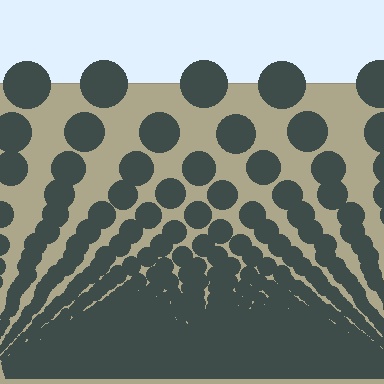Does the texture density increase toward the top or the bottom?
Density increases toward the bottom.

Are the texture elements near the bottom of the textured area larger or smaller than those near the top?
Smaller. The gradient is inverted — elements near the bottom are smaller and denser.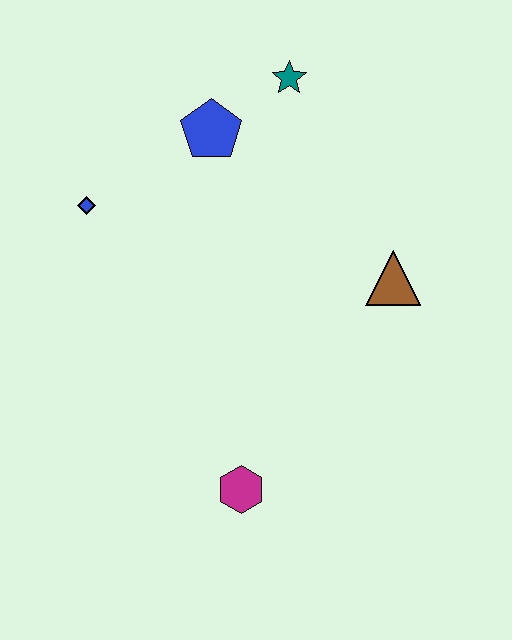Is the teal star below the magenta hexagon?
No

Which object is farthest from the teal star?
The magenta hexagon is farthest from the teal star.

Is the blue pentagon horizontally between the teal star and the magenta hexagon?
No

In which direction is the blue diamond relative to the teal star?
The blue diamond is to the left of the teal star.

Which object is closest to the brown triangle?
The teal star is closest to the brown triangle.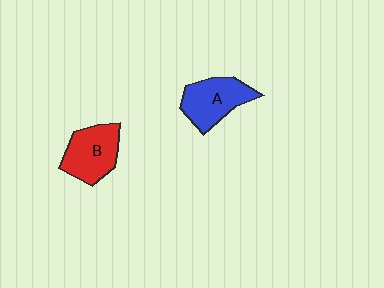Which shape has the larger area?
Shape B (red).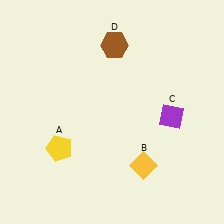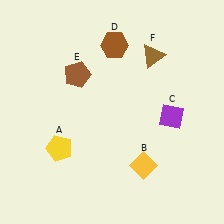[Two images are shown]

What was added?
A brown pentagon (E), a brown triangle (F) were added in Image 2.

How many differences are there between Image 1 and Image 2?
There are 2 differences between the two images.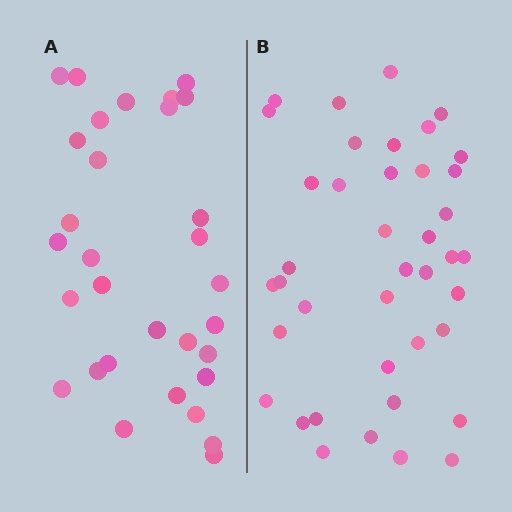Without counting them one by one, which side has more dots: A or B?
Region B (the right region) has more dots.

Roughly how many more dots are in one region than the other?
Region B has roughly 8 or so more dots than region A.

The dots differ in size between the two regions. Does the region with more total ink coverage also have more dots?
No. Region A has more total ink coverage because its dots are larger, but region B actually contains more individual dots. Total area can be misleading — the number of items is what matters here.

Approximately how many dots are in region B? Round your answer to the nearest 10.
About 40 dots.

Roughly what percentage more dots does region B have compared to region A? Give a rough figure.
About 30% more.